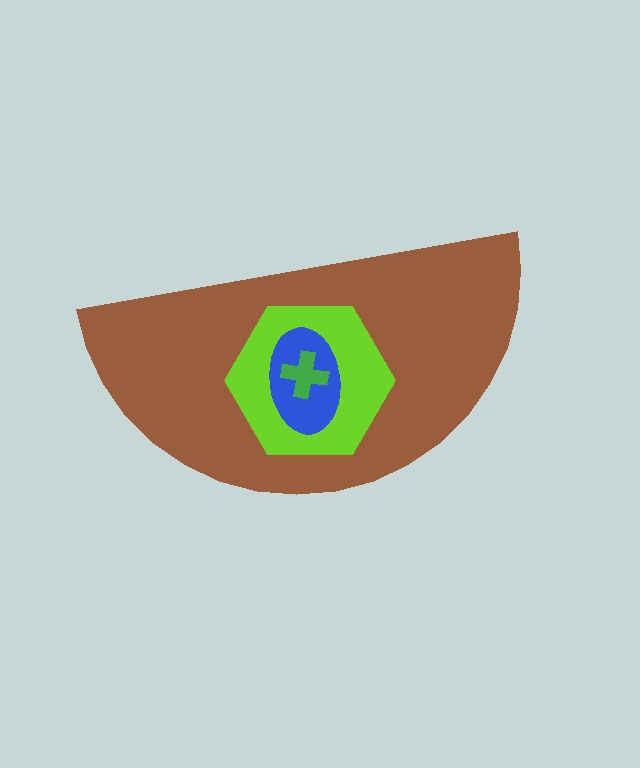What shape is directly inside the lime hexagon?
The blue ellipse.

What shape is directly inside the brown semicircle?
The lime hexagon.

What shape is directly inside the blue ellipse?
The green cross.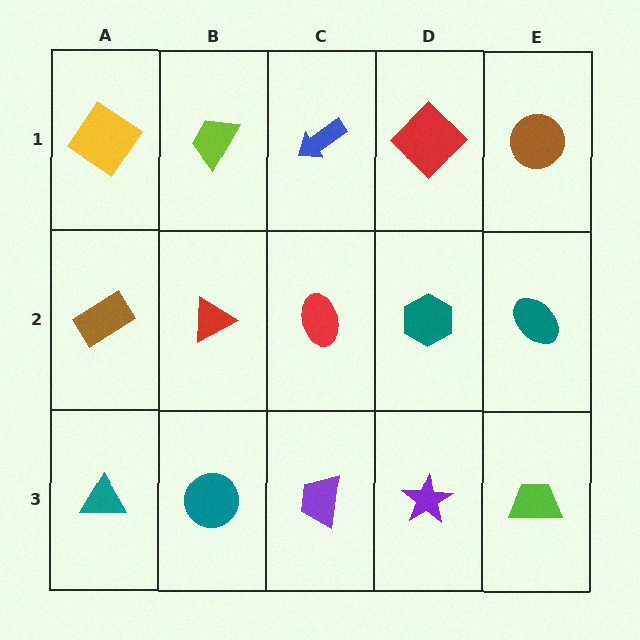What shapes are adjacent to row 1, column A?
A brown rectangle (row 2, column A), a lime trapezoid (row 1, column B).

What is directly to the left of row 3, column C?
A teal circle.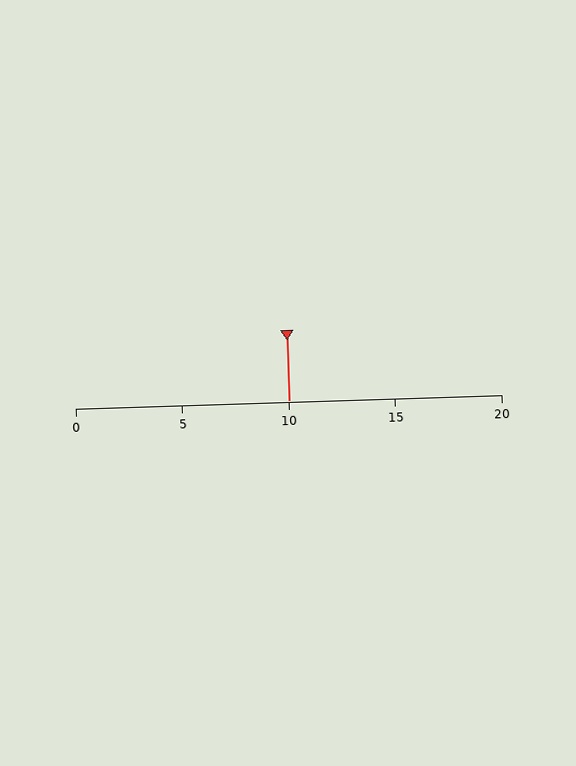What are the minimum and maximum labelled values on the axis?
The axis runs from 0 to 20.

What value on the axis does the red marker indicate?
The marker indicates approximately 10.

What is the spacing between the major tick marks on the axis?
The major ticks are spaced 5 apart.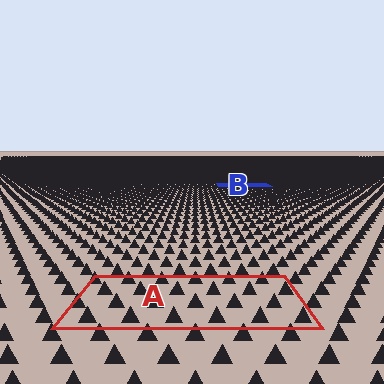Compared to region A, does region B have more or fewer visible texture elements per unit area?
Region B has more texture elements per unit area — they are packed more densely because it is farther away.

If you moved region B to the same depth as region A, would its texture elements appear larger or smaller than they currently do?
They would appear larger. At a closer depth, the same texture elements are projected at a bigger on-screen size.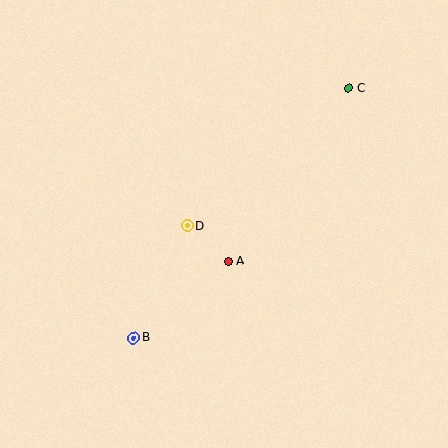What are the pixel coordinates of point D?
Point D is at (187, 226).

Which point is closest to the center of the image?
Point D at (187, 226) is closest to the center.